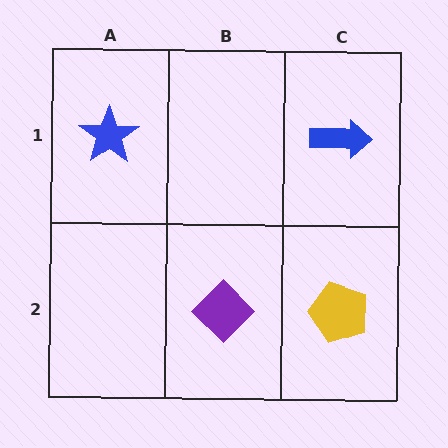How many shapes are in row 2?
2 shapes.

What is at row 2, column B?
A purple diamond.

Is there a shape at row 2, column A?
No, that cell is empty.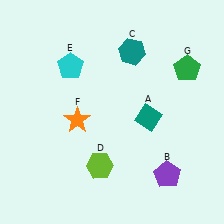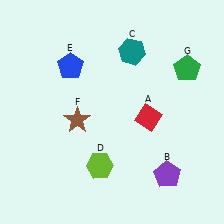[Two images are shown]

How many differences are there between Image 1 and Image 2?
There are 3 differences between the two images.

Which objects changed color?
A changed from teal to red. E changed from cyan to blue. F changed from orange to brown.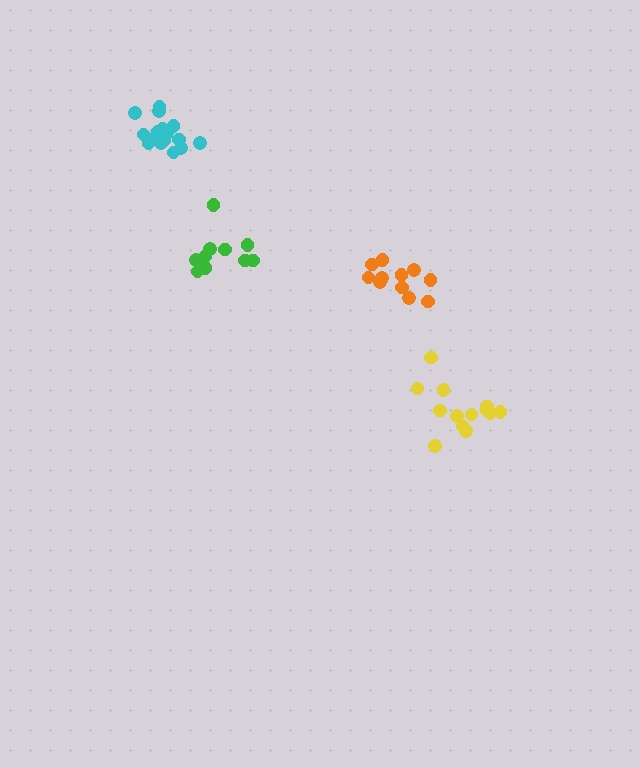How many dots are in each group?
Group 1: 13 dots, Group 2: 11 dots, Group 3: 16 dots, Group 4: 11 dots (51 total).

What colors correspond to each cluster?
The clusters are colored: yellow, orange, cyan, green.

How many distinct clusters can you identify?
There are 4 distinct clusters.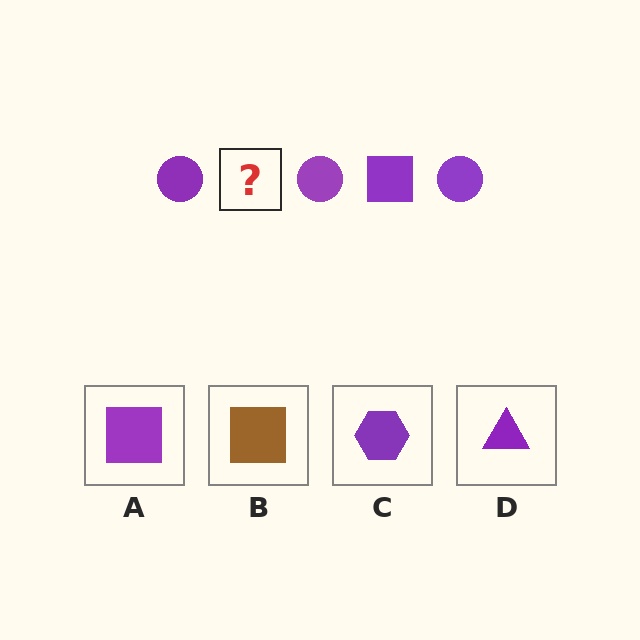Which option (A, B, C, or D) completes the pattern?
A.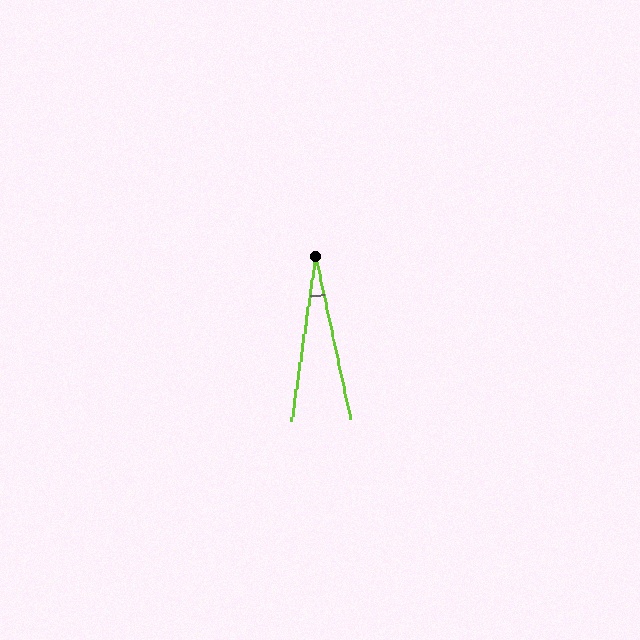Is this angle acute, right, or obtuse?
It is acute.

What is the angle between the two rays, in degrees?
Approximately 20 degrees.